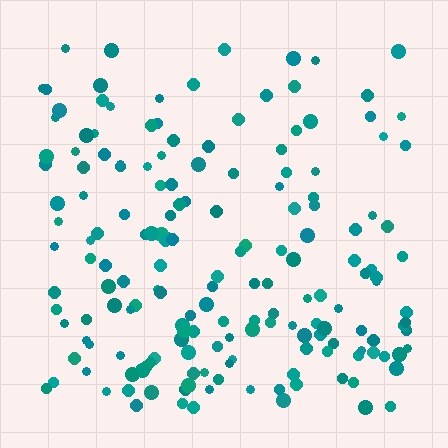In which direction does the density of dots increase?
From top to bottom, with the bottom side densest.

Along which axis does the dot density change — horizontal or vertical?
Vertical.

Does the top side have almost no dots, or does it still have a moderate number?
Still a moderate number, just noticeably fewer than the bottom.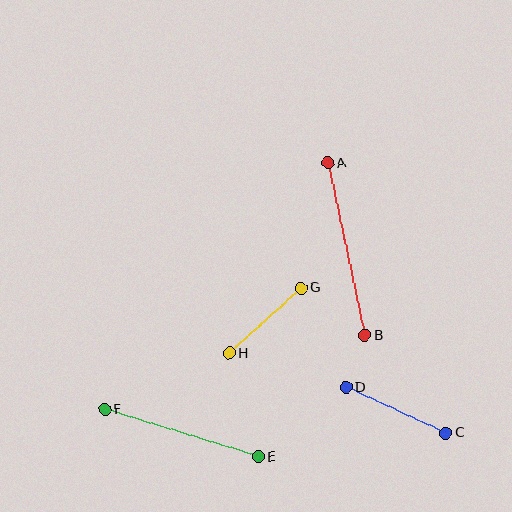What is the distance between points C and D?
The distance is approximately 109 pixels.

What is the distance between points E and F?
The distance is approximately 161 pixels.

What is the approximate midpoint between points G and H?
The midpoint is at approximately (265, 321) pixels.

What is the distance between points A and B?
The distance is approximately 176 pixels.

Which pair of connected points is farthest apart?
Points A and B are farthest apart.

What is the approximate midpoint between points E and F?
The midpoint is at approximately (182, 433) pixels.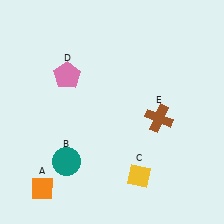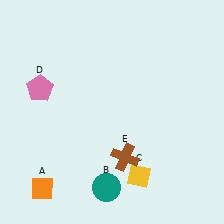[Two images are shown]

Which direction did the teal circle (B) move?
The teal circle (B) moved right.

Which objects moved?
The objects that moved are: the teal circle (B), the pink pentagon (D), the brown cross (E).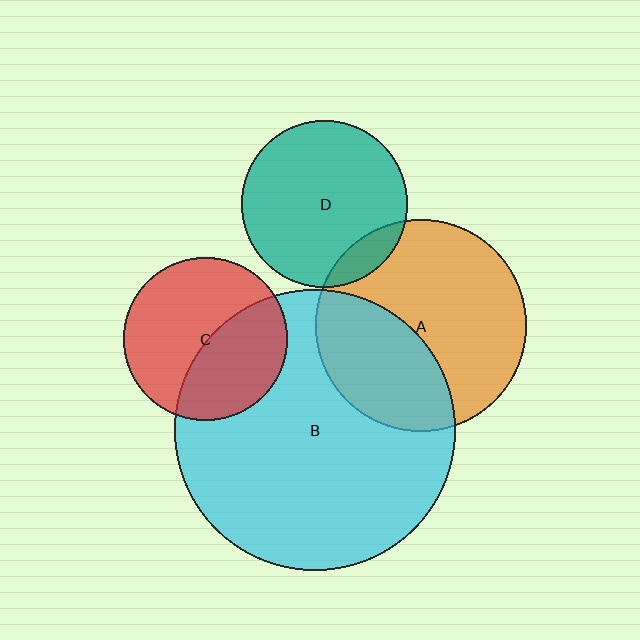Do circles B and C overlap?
Yes.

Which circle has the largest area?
Circle B (cyan).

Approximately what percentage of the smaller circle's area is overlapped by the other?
Approximately 40%.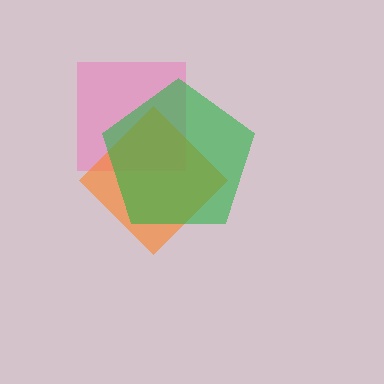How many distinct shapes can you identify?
There are 3 distinct shapes: a pink square, an orange diamond, a green pentagon.